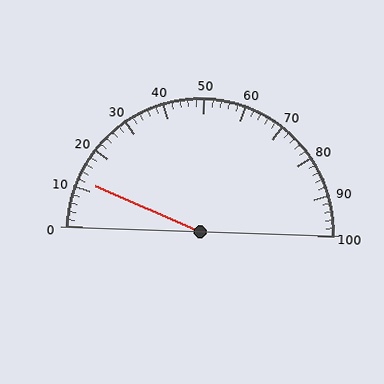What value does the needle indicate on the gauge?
The needle indicates approximately 12.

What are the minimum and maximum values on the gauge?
The gauge ranges from 0 to 100.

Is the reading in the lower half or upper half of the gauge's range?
The reading is in the lower half of the range (0 to 100).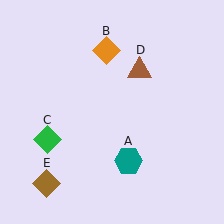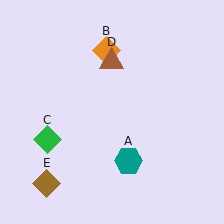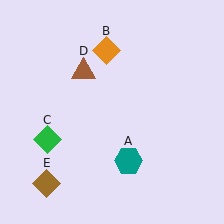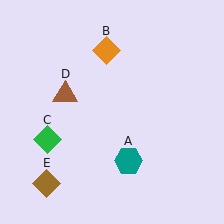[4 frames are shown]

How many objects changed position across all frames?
1 object changed position: brown triangle (object D).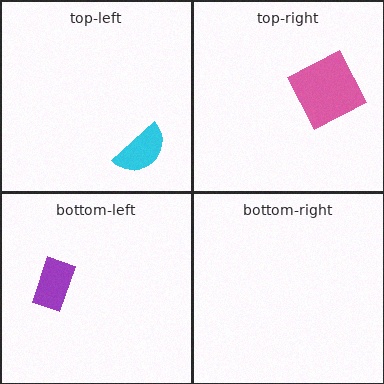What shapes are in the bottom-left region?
The purple rectangle.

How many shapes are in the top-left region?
1.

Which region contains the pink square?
The top-right region.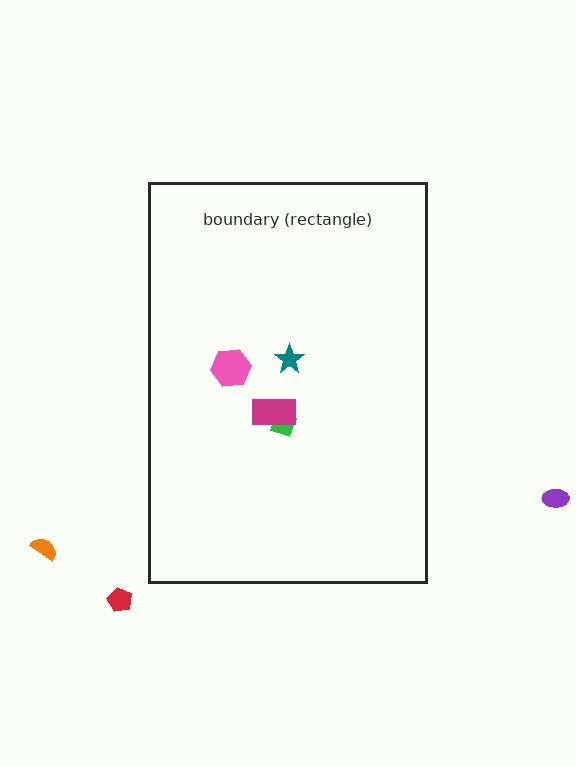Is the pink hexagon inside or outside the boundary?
Inside.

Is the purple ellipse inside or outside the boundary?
Outside.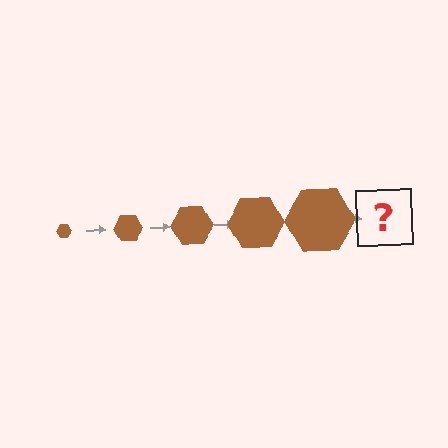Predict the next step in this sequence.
The next step is a brown hexagon, larger than the previous one.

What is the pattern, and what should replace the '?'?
The pattern is that the hexagon gets progressively larger each step. The '?' should be a brown hexagon, larger than the previous one.